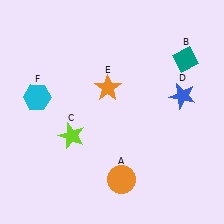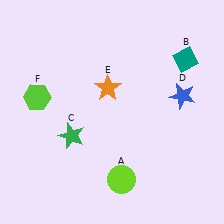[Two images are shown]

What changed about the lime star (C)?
In Image 1, C is lime. In Image 2, it changed to green.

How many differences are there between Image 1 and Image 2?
There are 3 differences between the two images.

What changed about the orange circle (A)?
In Image 1, A is orange. In Image 2, it changed to lime.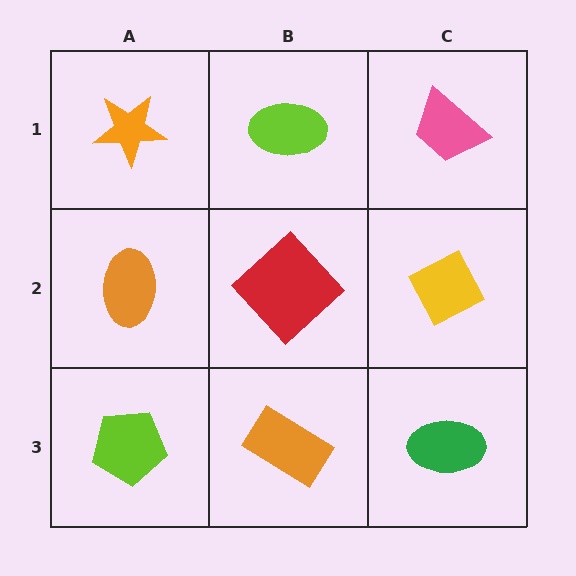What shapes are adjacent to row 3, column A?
An orange ellipse (row 2, column A), an orange rectangle (row 3, column B).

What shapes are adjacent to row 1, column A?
An orange ellipse (row 2, column A), a lime ellipse (row 1, column B).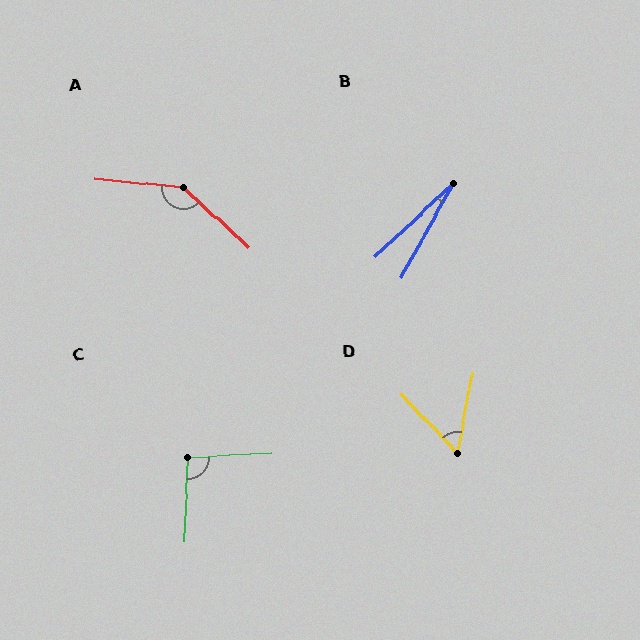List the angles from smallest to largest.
B (18°), D (54°), C (95°), A (142°).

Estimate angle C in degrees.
Approximately 95 degrees.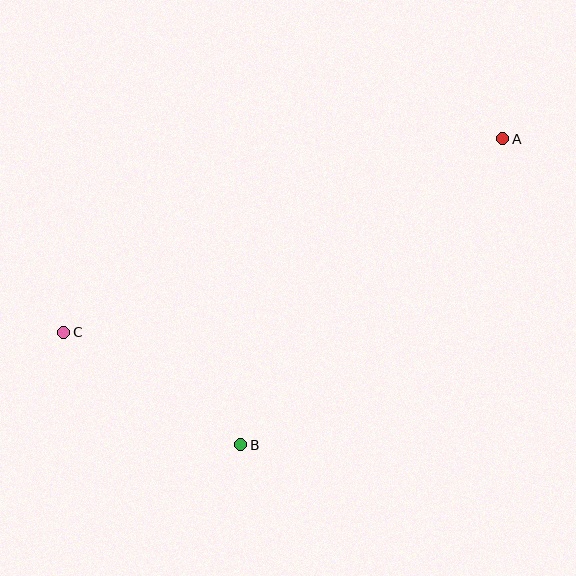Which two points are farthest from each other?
Points A and C are farthest from each other.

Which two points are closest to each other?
Points B and C are closest to each other.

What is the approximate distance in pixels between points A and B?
The distance between A and B is approximately 403 pixels.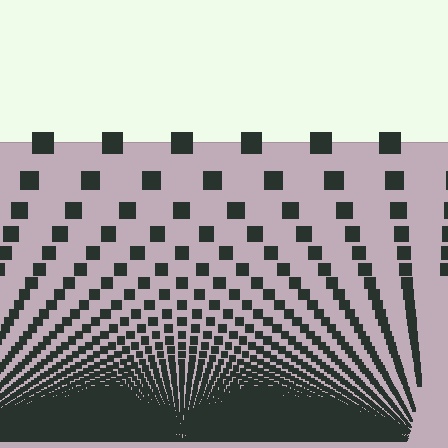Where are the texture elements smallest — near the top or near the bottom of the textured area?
Near the bottom.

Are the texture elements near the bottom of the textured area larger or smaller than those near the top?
Smaller. The gradient is inverted — elements near the bottom are smaller and denser.